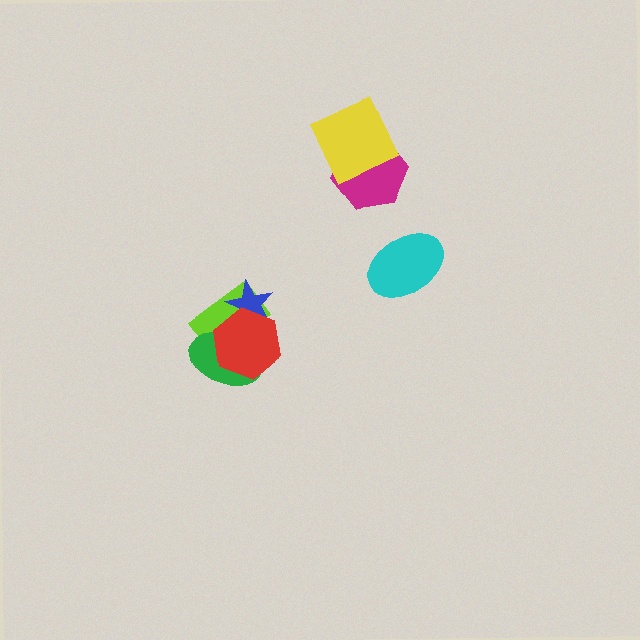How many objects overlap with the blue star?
2 objects overlap with the blue star.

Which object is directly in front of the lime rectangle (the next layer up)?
The blue star is directly in front of the lime rectangle.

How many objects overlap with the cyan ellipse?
0 objects overlap with the cyan ellipse.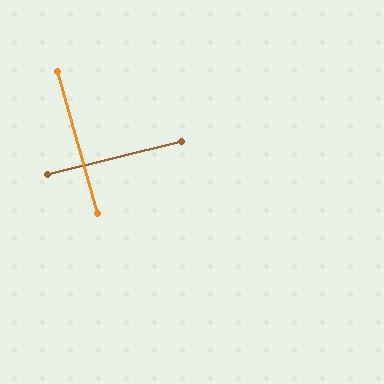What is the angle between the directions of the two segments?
Approximately 88 degrees.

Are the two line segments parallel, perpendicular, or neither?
Perpendicular — they meet at approximately 88°.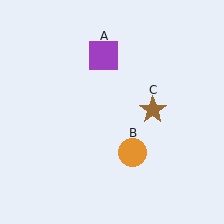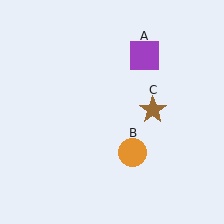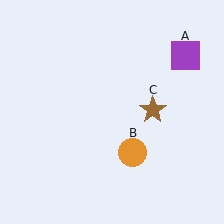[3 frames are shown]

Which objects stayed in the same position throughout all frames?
Orange circle (object B) and brown star (object C) remained stationary.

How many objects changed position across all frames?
1 object changed position: purple square (object A).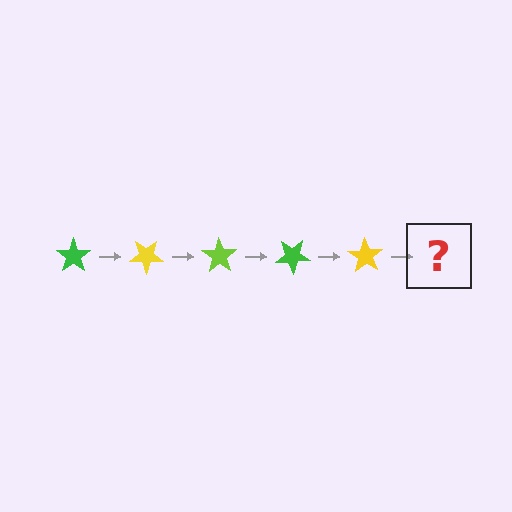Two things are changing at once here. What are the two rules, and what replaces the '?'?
The two rules are that it rotates 35 degrees each step and the color cycles through green, yellow, and lime. The '?' should be a lime star, rotated 175 degrees from the start.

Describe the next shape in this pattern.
It should be a lime star, rotated 175 degrees from the start.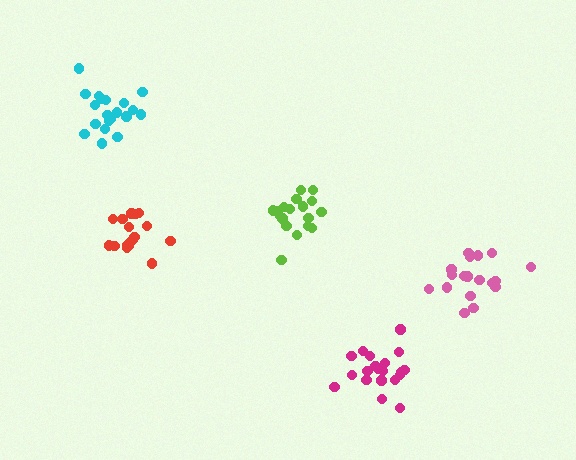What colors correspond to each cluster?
The clusters are colored: magenta, lime, red, pink, cyan.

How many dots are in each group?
Group 1: 20 dots, Group 2: 18 dots, Group 3: 17 dots, Group 4: 19 dots, Group 5: 20 dots (94 total).